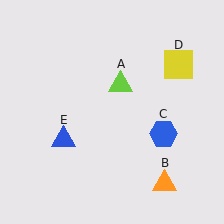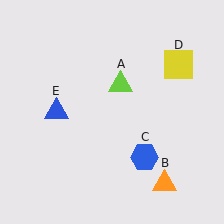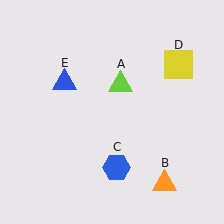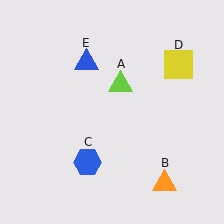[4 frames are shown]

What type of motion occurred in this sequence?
The blue hexagon (object C), blue triangle (object E) rotated clockwise around the center of the scene.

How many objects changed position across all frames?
2 objects changed position: blue hexagon (object C), blue triangle (object E).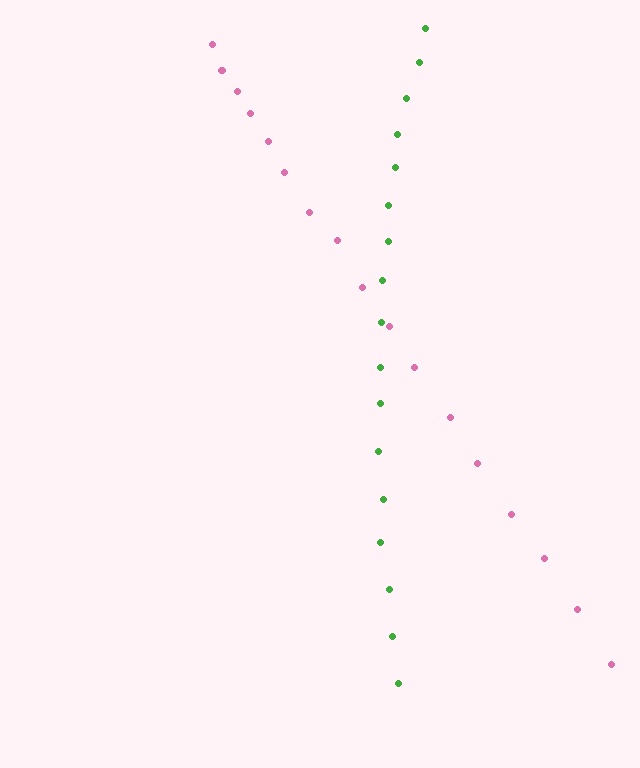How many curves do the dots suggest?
There are 2 distinct paths.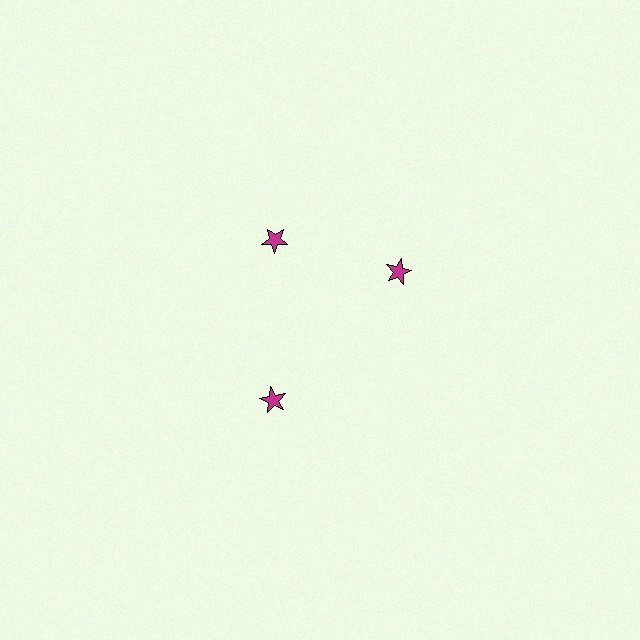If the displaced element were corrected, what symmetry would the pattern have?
It would have 3-fold rotational symmetry — the pattern would map onto itself every 120 degrees.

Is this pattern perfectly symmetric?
No. The 3 magenta stars are arranged in a ring, but one element near the 3 o'clock position is rotated out of alignment along the ring, breaking the 3-fold rotational symmetry.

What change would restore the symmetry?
The symmetry would be restored by rotating it back into even spacing with its neighbors so that all 3 stars sit at equal angles and equal distance from the center.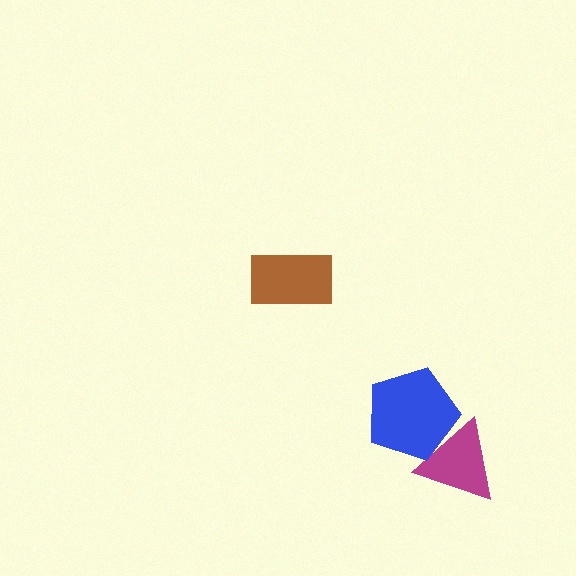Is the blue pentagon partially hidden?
No, no other shape covers it.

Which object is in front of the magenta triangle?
The blue pentagon is in front of the magenta triangle.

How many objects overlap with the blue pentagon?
1 object overlaps with the blue pentagon.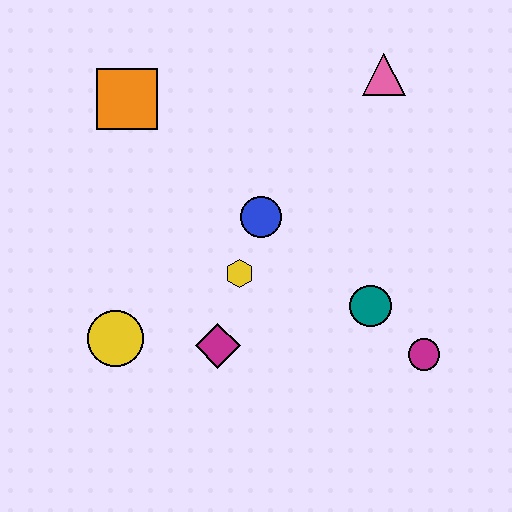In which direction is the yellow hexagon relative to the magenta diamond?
The yellow hexagon is above the magenta diamond.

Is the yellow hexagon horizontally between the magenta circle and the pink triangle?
No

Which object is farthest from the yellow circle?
The pink triangle is farthest from the yellow circle.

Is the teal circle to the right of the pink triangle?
No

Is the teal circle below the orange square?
Yes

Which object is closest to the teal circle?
The magenta circle is closest to the teal circle.